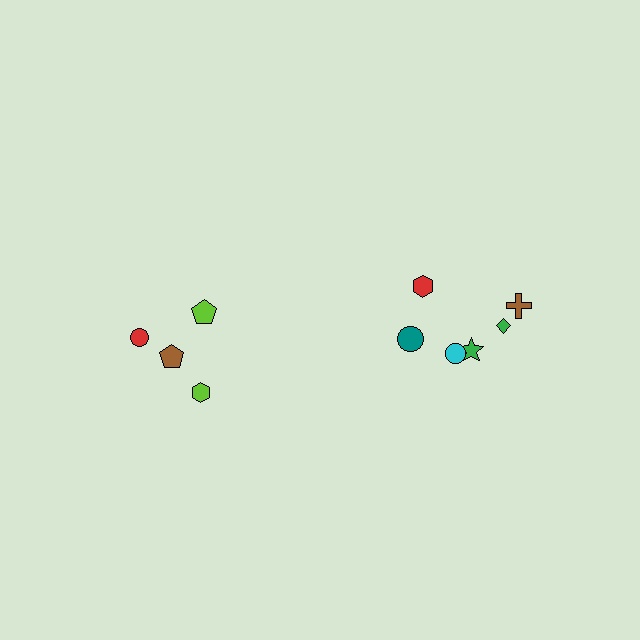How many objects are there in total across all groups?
There are 10 objects.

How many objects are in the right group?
There are 6 objects.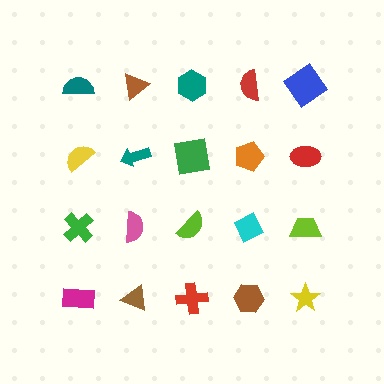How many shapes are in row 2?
5 shapes.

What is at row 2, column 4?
An orange pentagon.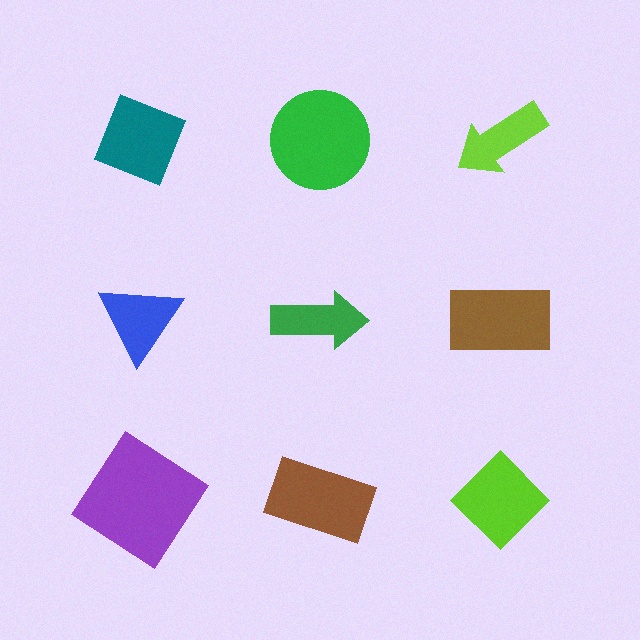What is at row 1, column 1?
A teal diamond.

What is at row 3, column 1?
A purple diamond.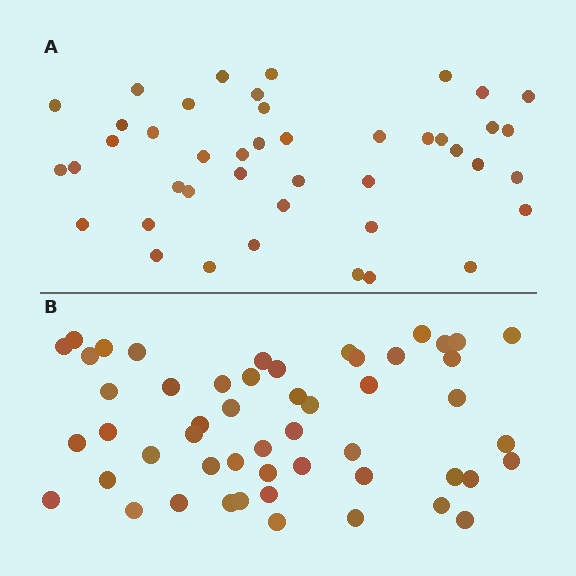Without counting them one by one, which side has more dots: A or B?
Region B (the bottom region) has more dots.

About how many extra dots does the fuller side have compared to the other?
Region B has roughly 8 or so more dots than region A.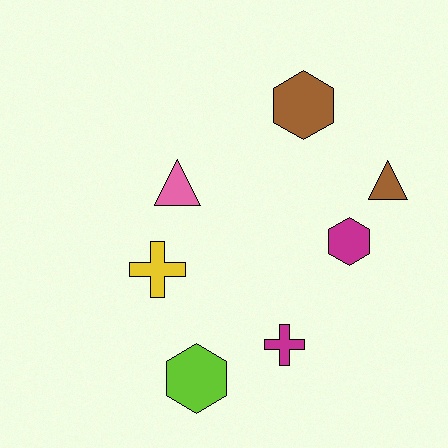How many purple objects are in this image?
There are no purple objects.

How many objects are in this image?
There are 7 objects.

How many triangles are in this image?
There are 2 triangles.